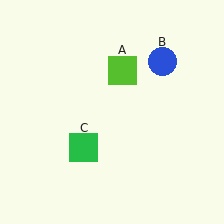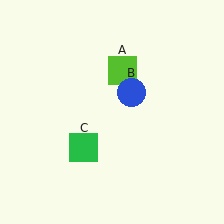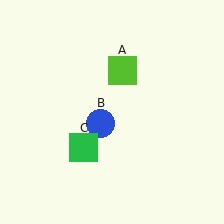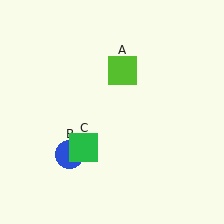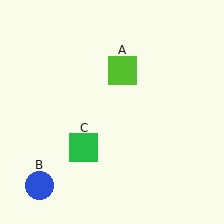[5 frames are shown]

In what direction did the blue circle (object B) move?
The blue circle (object B) moved down and to the left.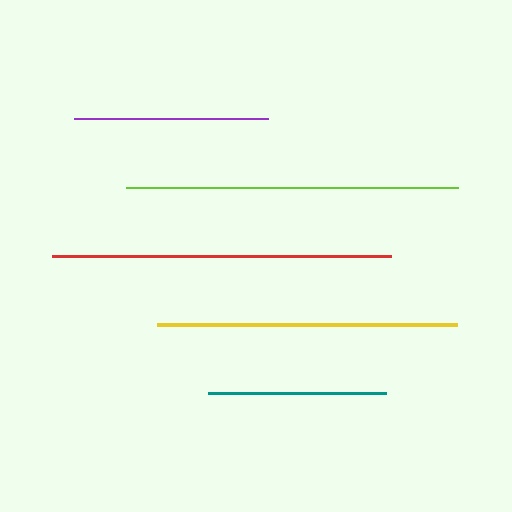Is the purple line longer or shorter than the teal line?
The purple line is longer than the teal line.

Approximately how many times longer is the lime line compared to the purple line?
The lime line is approximately 1.7 times the length of the purple line.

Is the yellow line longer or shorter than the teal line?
The yellow line is longer than the teal line.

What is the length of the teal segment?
The teal segment is approximately 178 pixels long.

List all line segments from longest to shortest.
From longest to shortest: red, lime, yellow, purple, teal.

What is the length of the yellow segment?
The yellow segment is approximately 300 pixels long.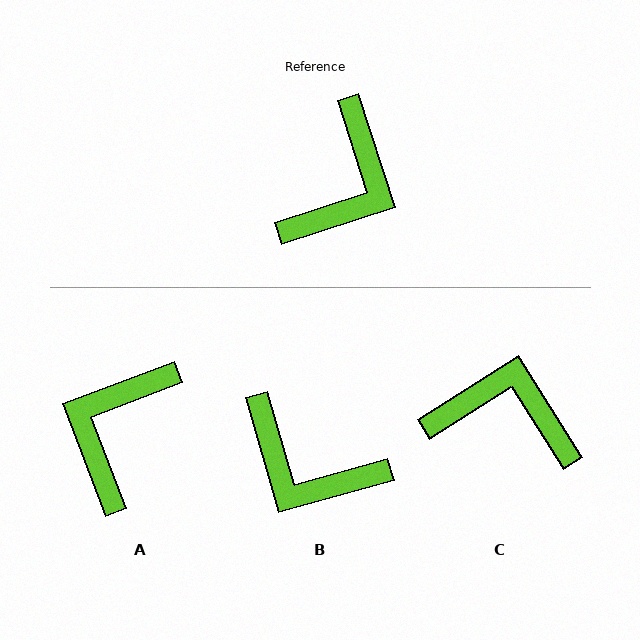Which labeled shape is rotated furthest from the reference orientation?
A, about 177 degrees away.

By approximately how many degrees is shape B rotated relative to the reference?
Approximately 92 degrees clockwise.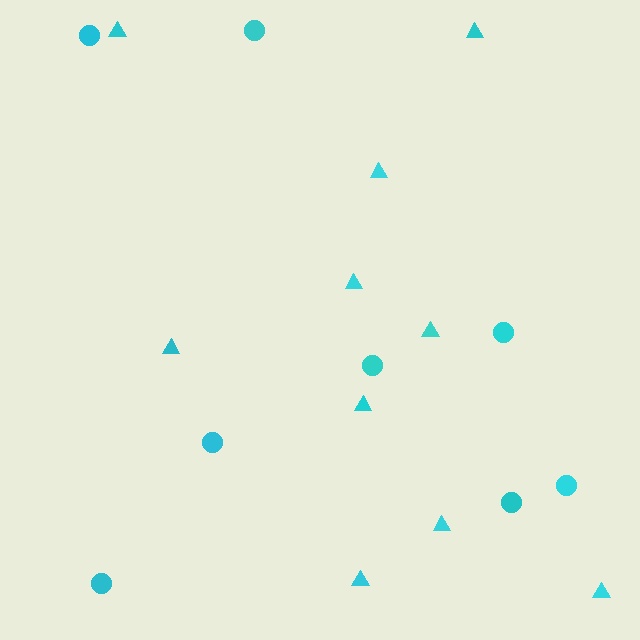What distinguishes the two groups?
There are 2 groups: one group of circles (8) and one group of triangles (10).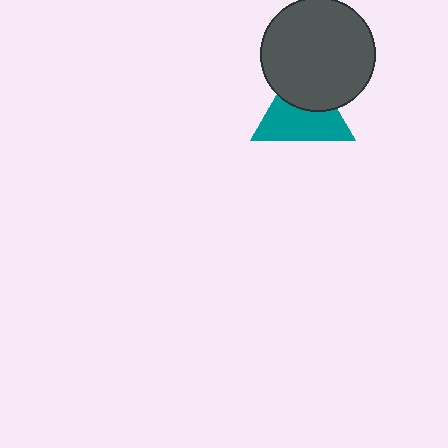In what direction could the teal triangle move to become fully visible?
The teal triangle could move down. That would shift it out from behind the dark gray circle entirely.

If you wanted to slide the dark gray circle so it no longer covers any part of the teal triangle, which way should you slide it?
Slide it up — that is the most direct way to separate the two shapes.